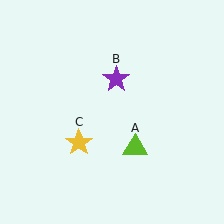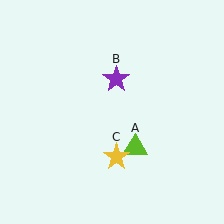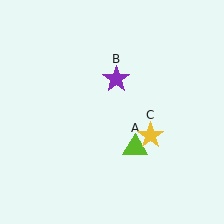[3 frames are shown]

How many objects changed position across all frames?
1 object changed position: yellow star (object C).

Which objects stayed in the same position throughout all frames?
Lime triangle (object A) and purple star (object B) remained stationary.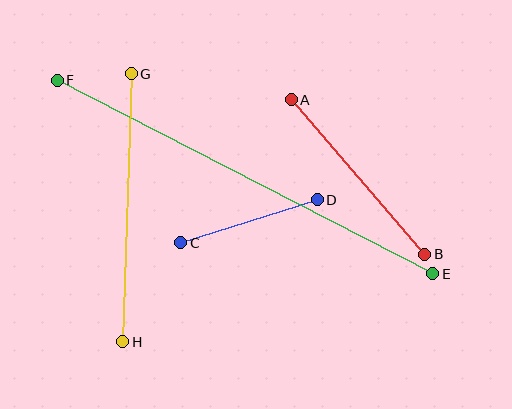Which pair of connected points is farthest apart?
Points E and F are farthest apart.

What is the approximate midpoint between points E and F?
The midpoint is at approximately (245, 177) pixels.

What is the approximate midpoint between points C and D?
The midpoint is at approximately (249, 221) pixels.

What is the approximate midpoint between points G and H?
The midpoint is at approximately (127, 208) pixels.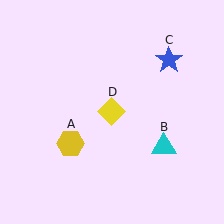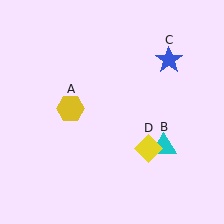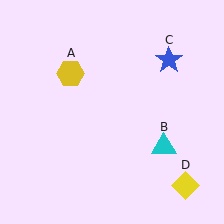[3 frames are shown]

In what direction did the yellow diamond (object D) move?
The yellow diamond (object D) moved down and to the right.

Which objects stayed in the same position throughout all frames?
Cyan triangle (object B) and blue star (object C) remained stationary.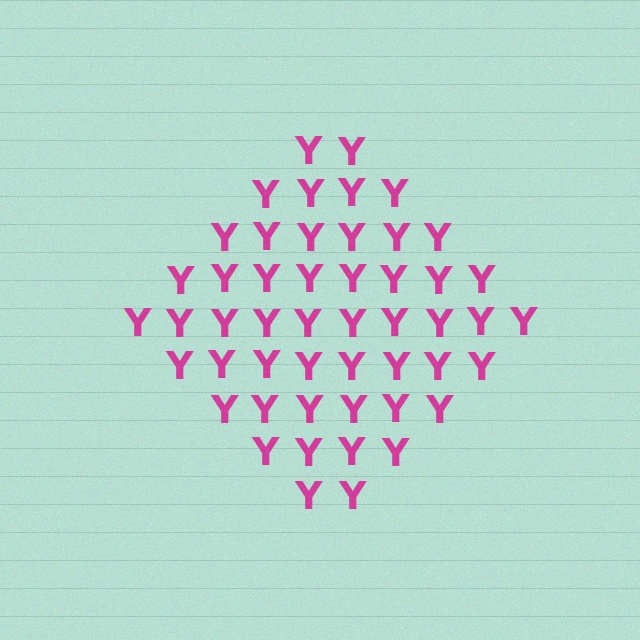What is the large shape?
The large shape is a diamond.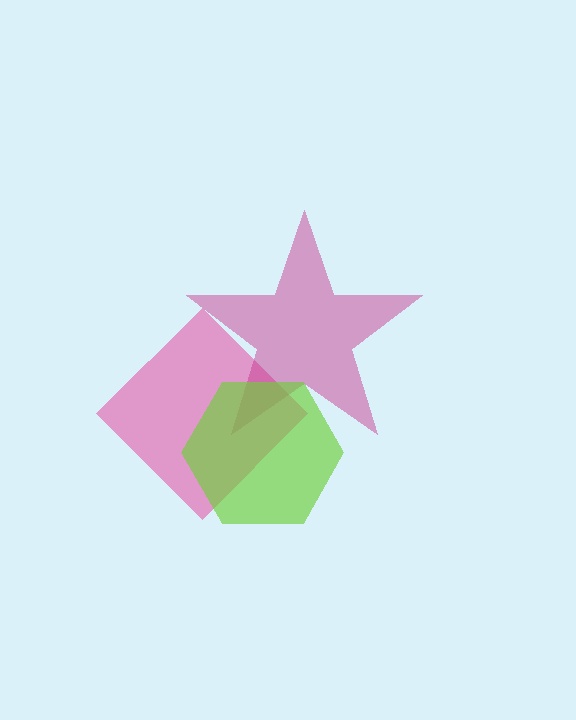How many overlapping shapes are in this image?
There are 3 overlapping shapes in the image.